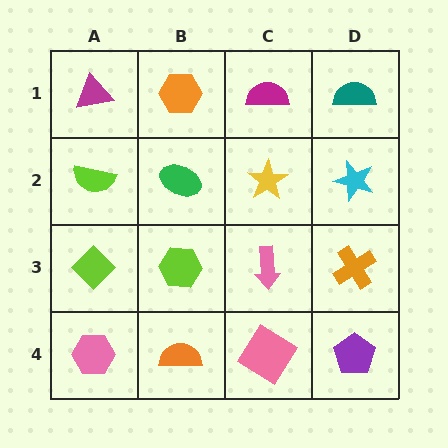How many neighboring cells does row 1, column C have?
3.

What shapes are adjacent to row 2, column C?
A magenta semicircle (row 1, column C), a pink arrow (row 3, column C), a green ellipse (row 2, column B), a cyan star (row 2, column D).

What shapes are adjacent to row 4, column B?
A lime hexagon (row 3, column B), a pink hexagon (row 4, column A), a pink diamond (row 4, column C).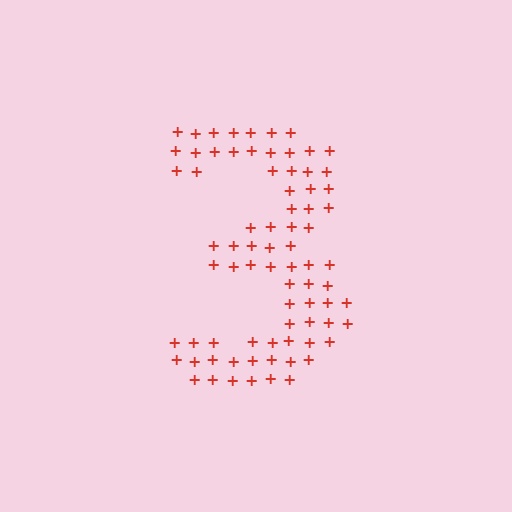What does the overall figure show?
The overall figure shows the digit 3.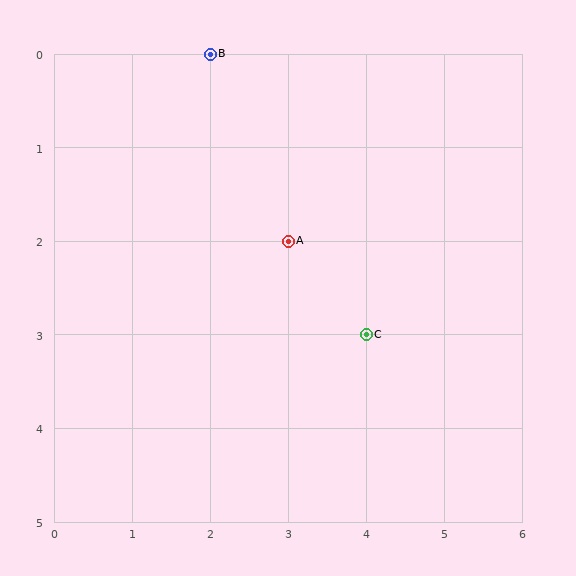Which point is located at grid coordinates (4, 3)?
Point C is at (4, 3).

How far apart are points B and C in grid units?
Points B and C are 2 columns and 3 rows apart (about 3.6 grid units diagonally).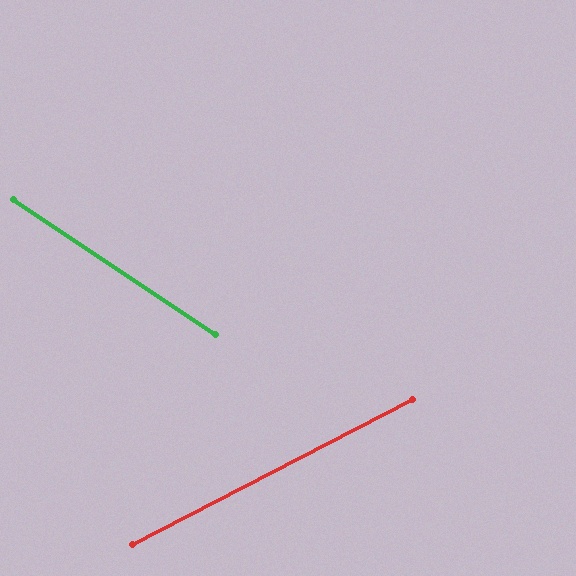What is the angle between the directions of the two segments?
Approximately 61 degrees.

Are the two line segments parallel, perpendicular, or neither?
Neither parallel nor perpendicular — they differ by about 61°.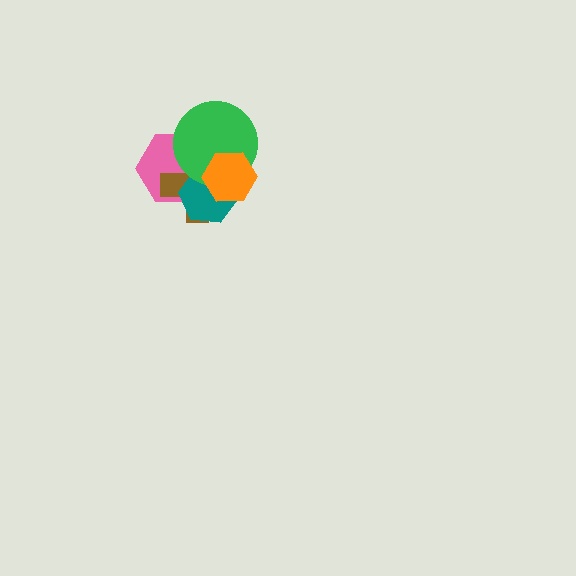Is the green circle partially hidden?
Yes, it is partially covered by another shape.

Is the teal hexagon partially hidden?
Yes, it is partially covered by another shape.